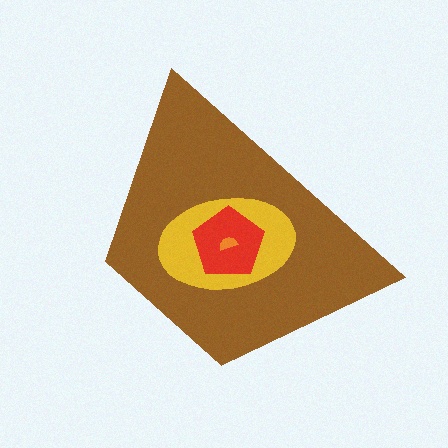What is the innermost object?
The orange semicircle.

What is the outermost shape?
The brown trapezoid.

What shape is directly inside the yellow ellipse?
The red pentagon.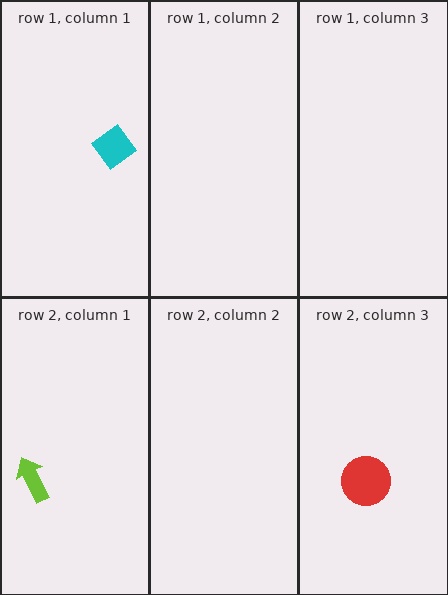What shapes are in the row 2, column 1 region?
The lime arrow.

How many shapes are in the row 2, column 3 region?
1.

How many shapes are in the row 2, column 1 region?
1.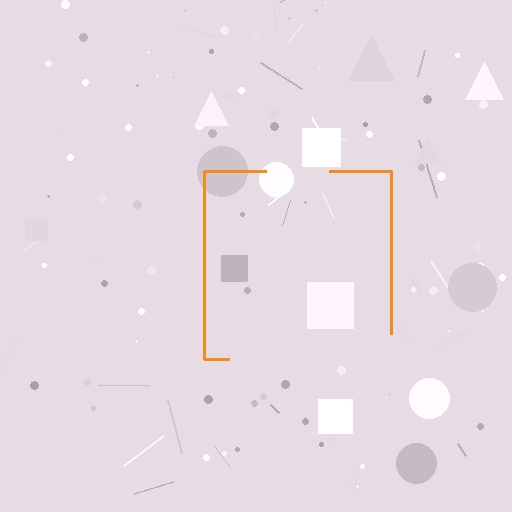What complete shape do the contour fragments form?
The contour fragments form a square.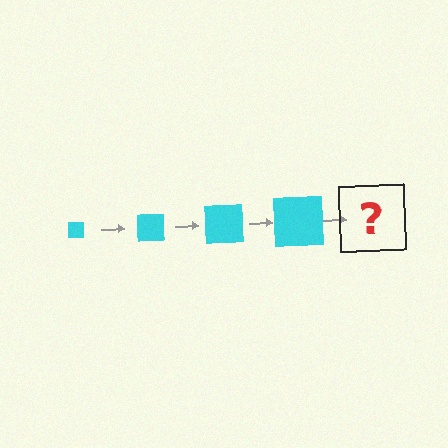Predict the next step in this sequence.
The next step is a cyan square, larger than the previous one.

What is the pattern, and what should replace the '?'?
The pattern is that the square gets progressively larger each step. The '?' should be a cyan square, larger than the previous one.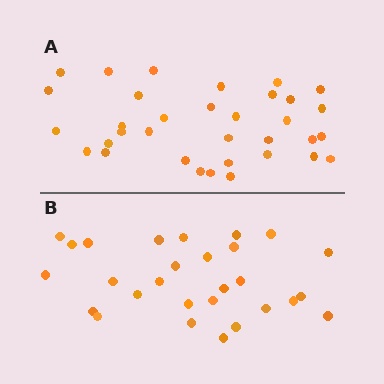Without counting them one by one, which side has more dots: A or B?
Region A (the top region) has more dots.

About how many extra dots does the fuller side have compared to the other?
Region A has about 6 more dots than region B.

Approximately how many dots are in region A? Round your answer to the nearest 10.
About 30 dots. (The exact count is 34, which rounds to 30.)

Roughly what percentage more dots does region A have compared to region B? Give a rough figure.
About 20% more.